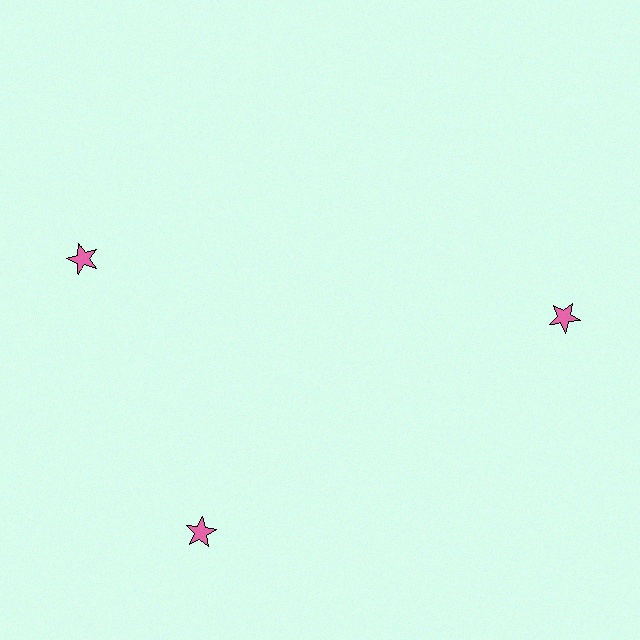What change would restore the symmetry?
The symmetry would be restored by rotating it back into even spacing with its neighbors so that all 3 stars sit at equal angles and equal distance from the center.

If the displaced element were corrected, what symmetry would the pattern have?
It would have 3-fold rotational symmetry — the pattern would map onto itself every 120 degrees.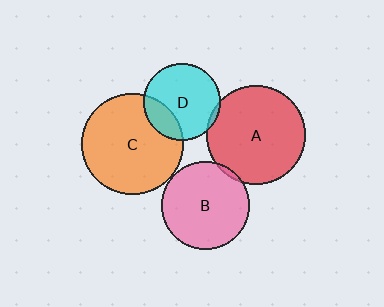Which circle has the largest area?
Circle C (orange).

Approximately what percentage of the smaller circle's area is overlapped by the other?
Approximately 5%.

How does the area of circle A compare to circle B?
Approximately 1.3 times.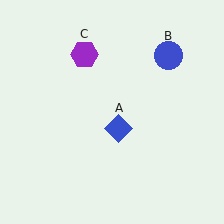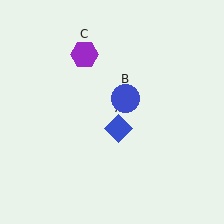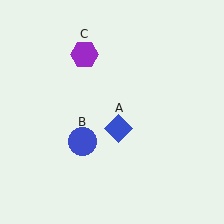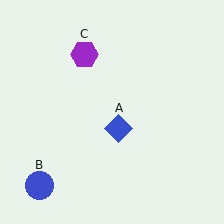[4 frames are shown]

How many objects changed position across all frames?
1 object changed position: blue circle (object B).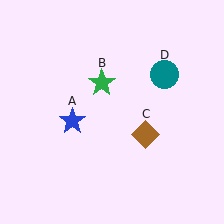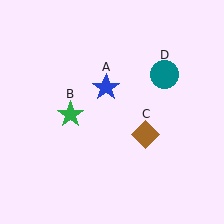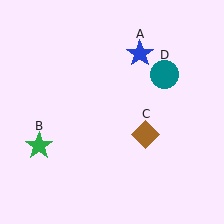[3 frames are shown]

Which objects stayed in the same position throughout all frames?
Brown diamond (object C) and teal circle (object D) remained stationary.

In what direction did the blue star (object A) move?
The blue star (object A) moved up and to the right.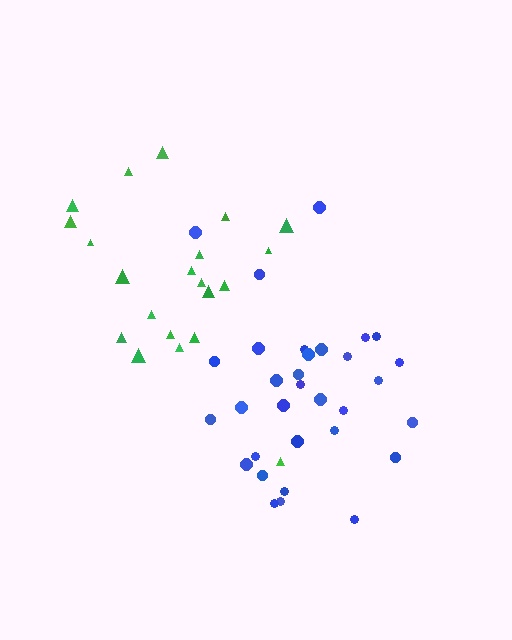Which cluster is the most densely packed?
Blue.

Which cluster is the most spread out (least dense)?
Green.